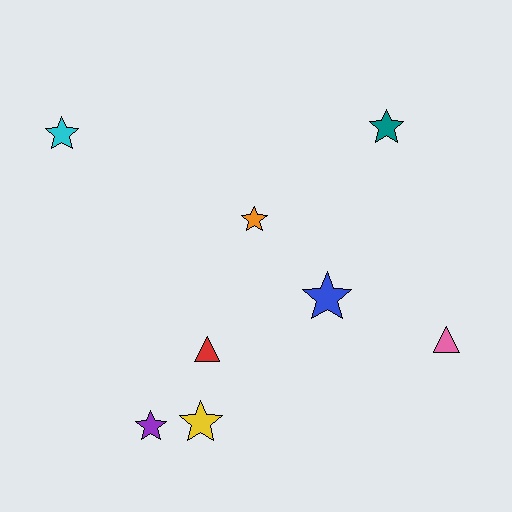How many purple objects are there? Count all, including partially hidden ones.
There is 1 purple object.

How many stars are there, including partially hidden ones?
There are 6 stars.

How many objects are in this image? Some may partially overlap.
There are 8 objects.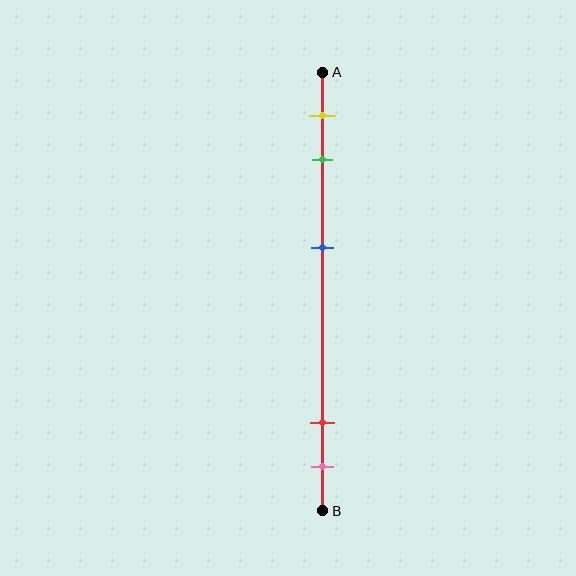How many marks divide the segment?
There are 5 marks dividing the segment.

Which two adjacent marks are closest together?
The red and pink marks are the closest adjacent pair.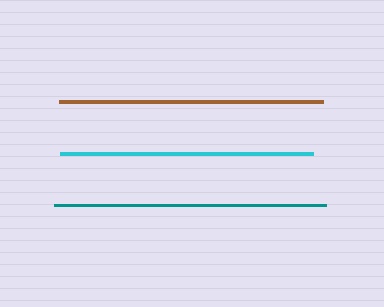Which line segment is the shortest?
The cyan line is the shortest at approximately 253 pixels.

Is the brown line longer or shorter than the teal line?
The teal line is longer than the brown line.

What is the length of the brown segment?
The brown segment is approximately 263 pixels long.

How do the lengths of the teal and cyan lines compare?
The teal and cyan lines are approximately the same length.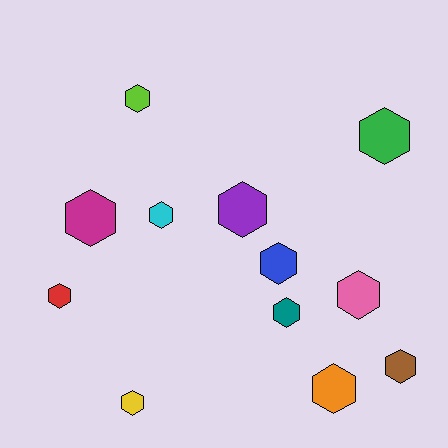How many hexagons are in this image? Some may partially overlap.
There are 12 hexagons.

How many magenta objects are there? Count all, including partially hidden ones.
There is 1 magenta object.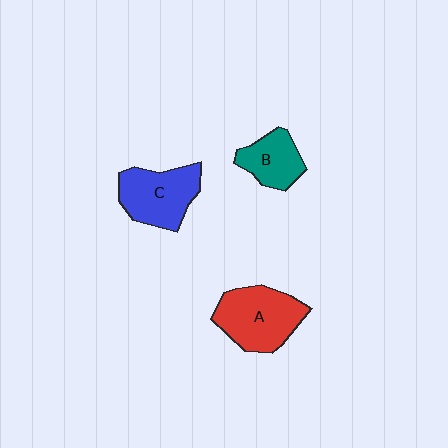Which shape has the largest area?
Shape A (red).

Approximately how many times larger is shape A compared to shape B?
Approximately 1.6 times.